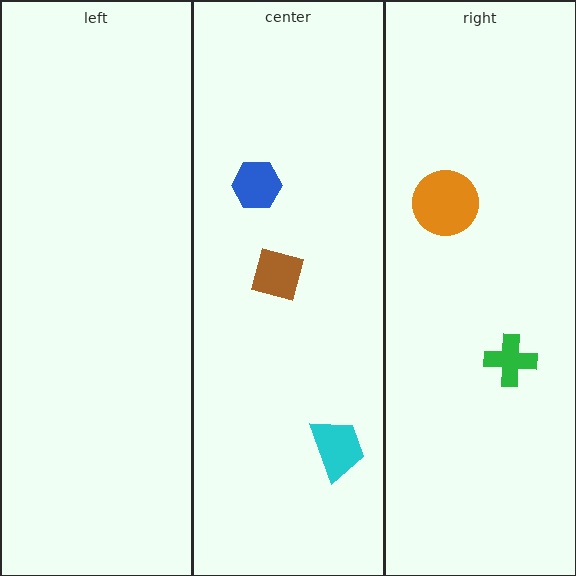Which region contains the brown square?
The center region.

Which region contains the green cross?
The right region.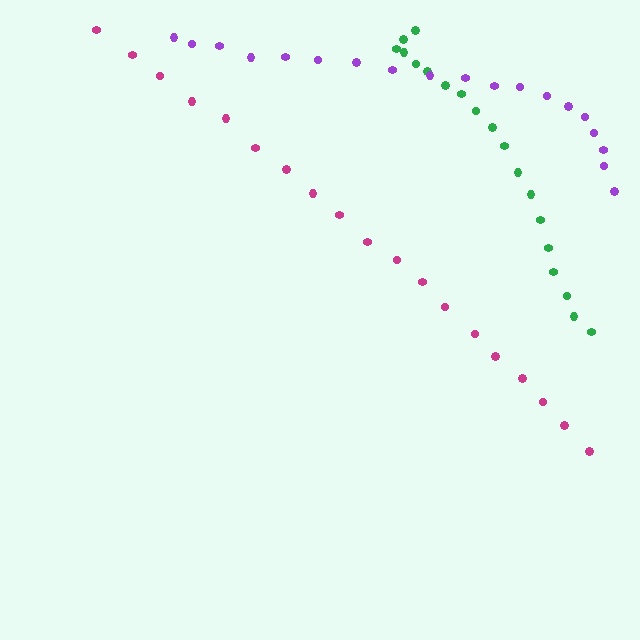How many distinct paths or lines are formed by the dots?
There are 3 distinct paths.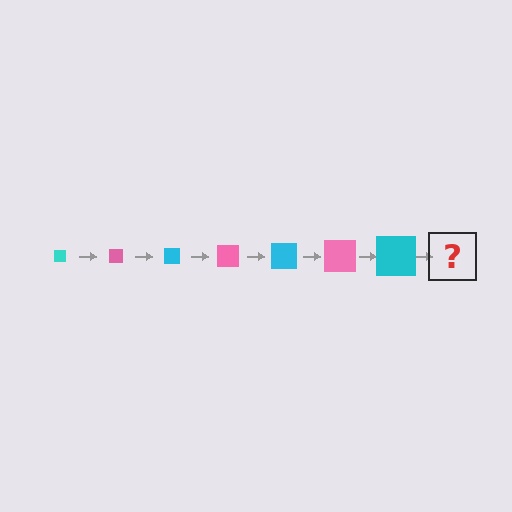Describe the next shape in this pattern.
It should be a pink square, larger than the previous one.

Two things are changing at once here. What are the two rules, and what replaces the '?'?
The two rules are that the square grows larger each step and the color cycles through cyan and pink. The '?' should be a pink square, larger than the previous one.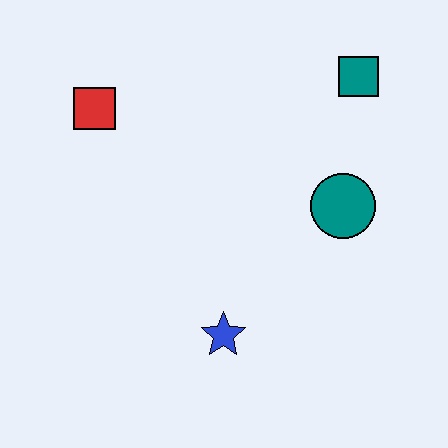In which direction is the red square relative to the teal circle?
The red square is to the left of the teal circle.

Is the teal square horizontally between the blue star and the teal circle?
No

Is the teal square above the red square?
Yes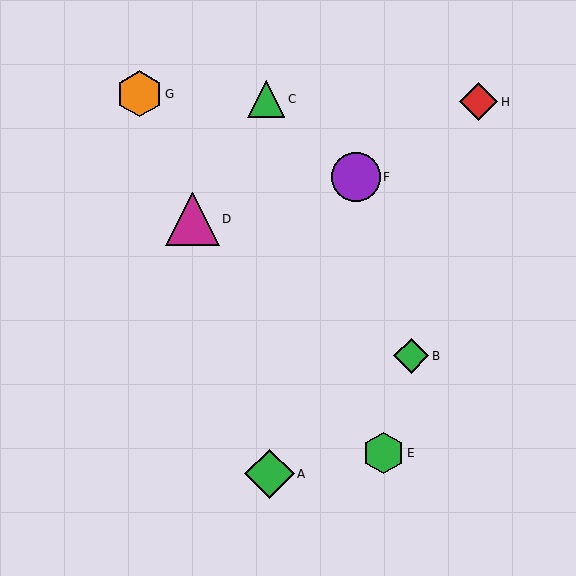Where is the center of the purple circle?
The center of the purple circle is at (356, 177).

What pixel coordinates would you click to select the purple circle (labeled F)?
Click at (356, 177) to select the purple circle F.